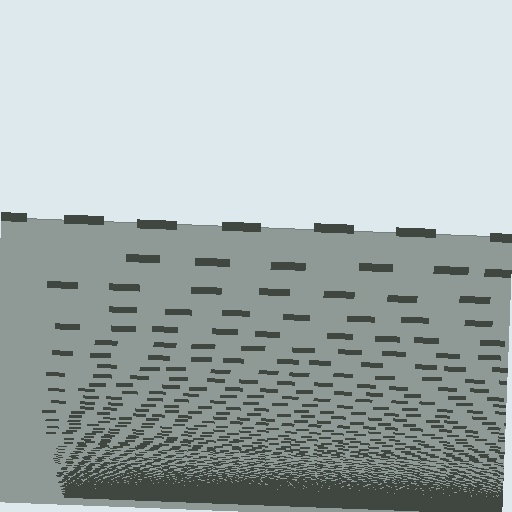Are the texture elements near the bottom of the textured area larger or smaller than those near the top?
Smaller. The gradient is inverted — elements near the bottom are smaller and denser.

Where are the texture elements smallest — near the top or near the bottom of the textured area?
Near the bottom.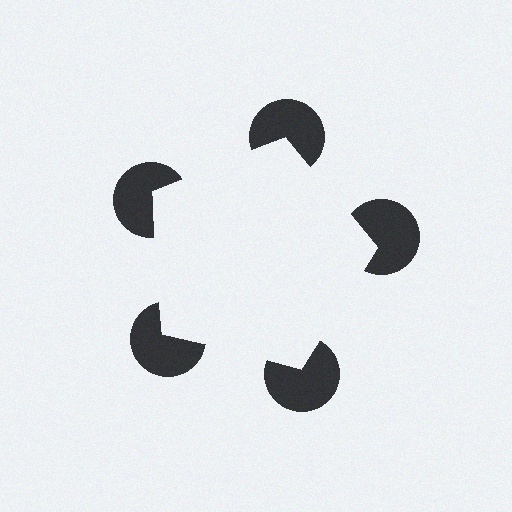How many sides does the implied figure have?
5 sides.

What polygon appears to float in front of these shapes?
An illusory pentagon — its edges are inferred from the aligned wedge cuts in the pac-man discs, not physically drawn.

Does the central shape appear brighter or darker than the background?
It typically appears slightly brighter than the background, even though no actual brightness change is drawn.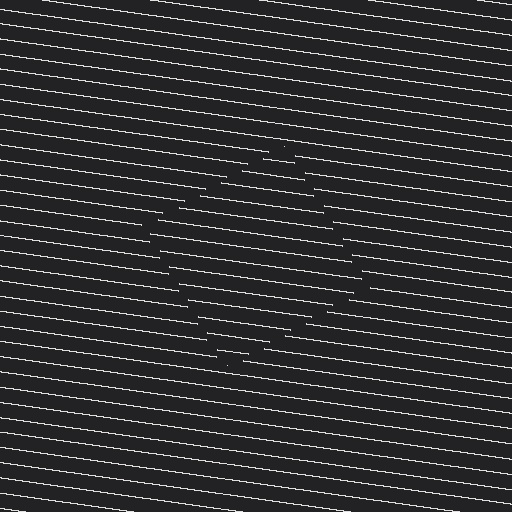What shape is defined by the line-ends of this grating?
An illusory square. The interior of the shape contains the same grating, shifted by half a period — the contour is defined by the phase discontinuity where line-ends from the inner and outer gratings abut.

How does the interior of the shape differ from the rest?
The interior of the shape contains the same grating, shifted by half a period — the contour is defined by the phase discontinuity where line-ends from the inner and outer gratings abut.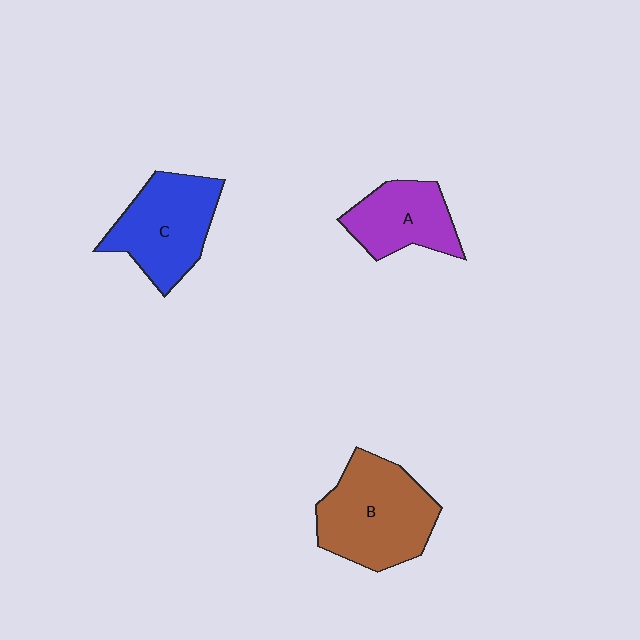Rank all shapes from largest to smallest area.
From largest to smallest: B (brown), C (blue), A (purple).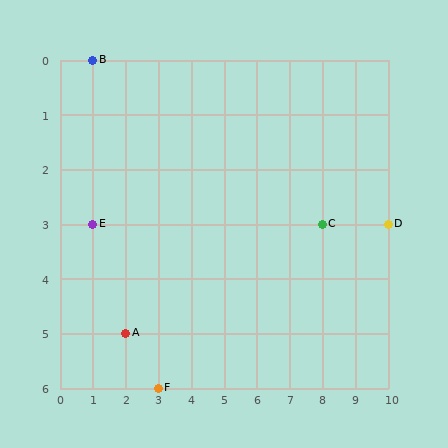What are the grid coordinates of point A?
Point A is at grid coordinates (2, 5).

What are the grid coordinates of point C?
Point C is at grid coordinates (8, 3).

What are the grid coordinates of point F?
Point F is at grid coordinates (3, 6).